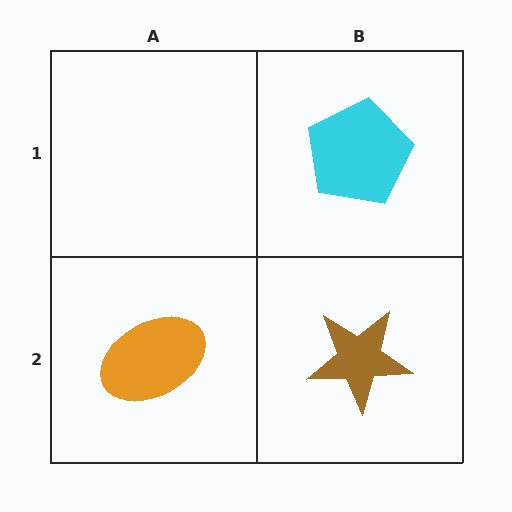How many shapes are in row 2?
2 shapes.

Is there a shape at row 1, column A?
No, that cell is empty.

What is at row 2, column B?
A brown star.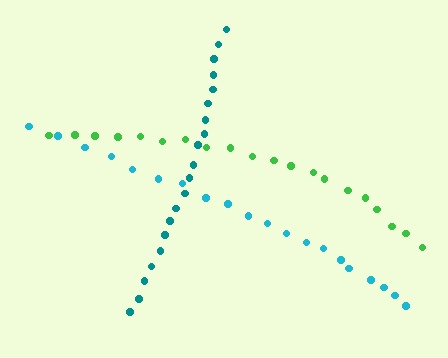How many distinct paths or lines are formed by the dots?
There are 3 distinct paths.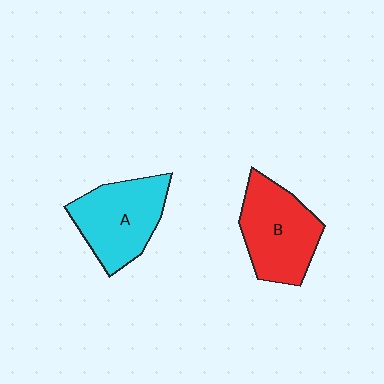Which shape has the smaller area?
Shape A (cyan).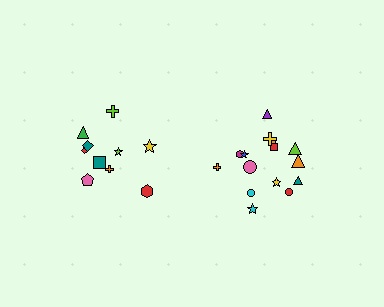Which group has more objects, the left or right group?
The right group.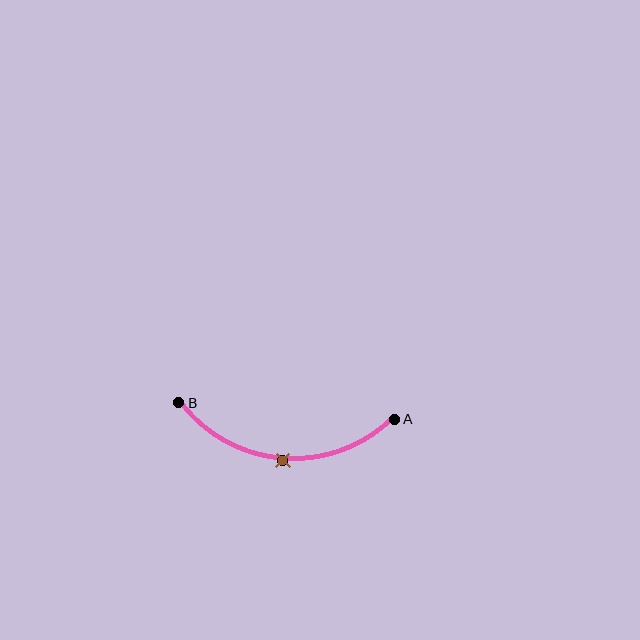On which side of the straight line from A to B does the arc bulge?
The arc bulges below the straight line connecting A and B.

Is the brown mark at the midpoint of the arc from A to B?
Yes. The brown mark lies on the arc at equal arc-length from both A and B — it is the arc midpoint.